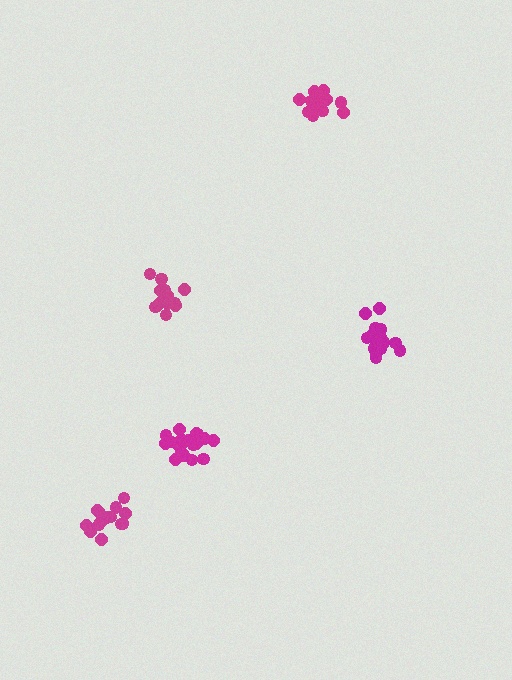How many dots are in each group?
Group 1: 13 dots, Group 2: 15 dots, Group 3: 19 dots, Group 4: 14 dots, Group 5: 14 dots (75 total).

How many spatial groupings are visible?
There are 5 spatial groupings.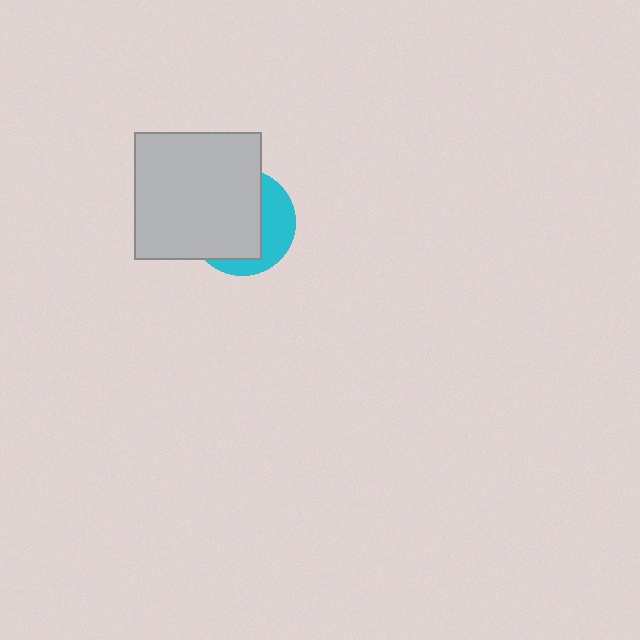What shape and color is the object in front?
The object in front is a light gray square.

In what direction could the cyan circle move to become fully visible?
The cyan circle could move right. That would shift it out from behind the light gray square entirely.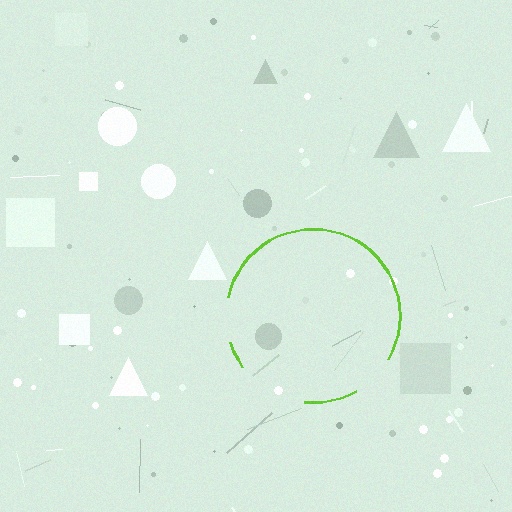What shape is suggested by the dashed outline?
The dashed outline suggests a circle.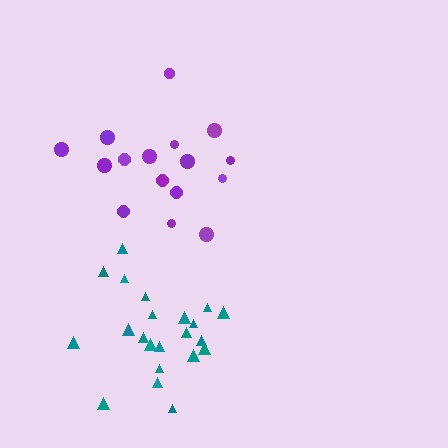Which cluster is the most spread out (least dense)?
Purple.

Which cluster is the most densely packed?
Teal.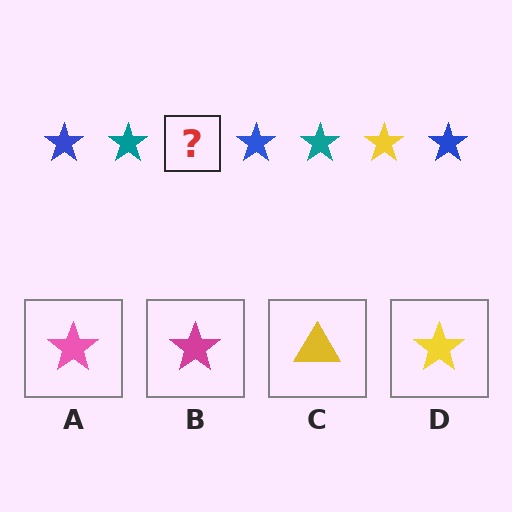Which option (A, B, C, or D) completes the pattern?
D.